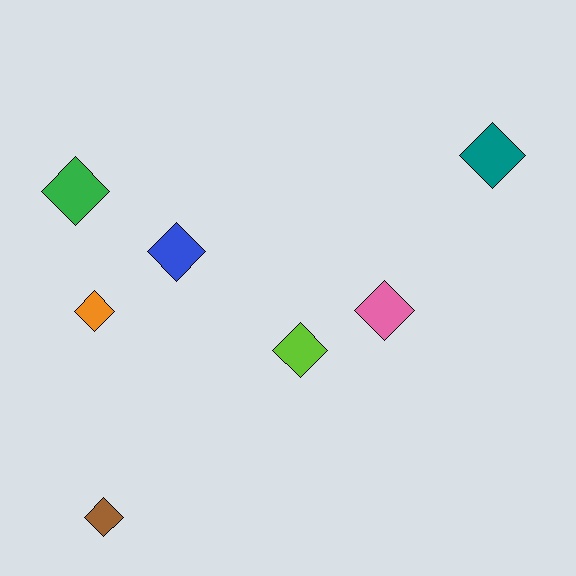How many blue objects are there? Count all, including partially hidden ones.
There is 1 blue object.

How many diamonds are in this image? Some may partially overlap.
There are 7 diamonds.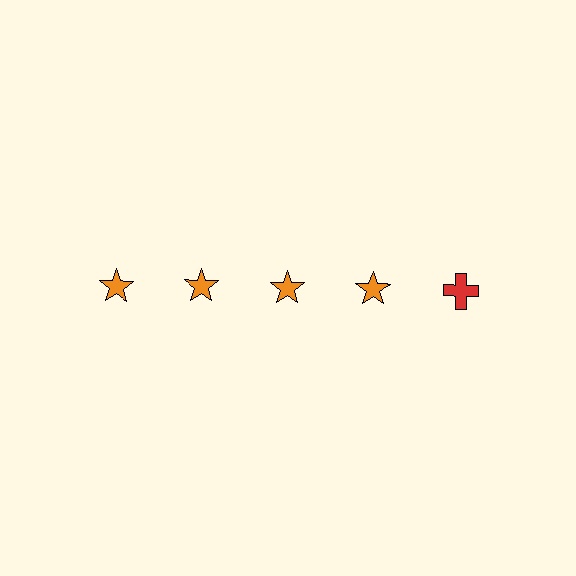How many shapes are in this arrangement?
There are 5 shapes arranged in a grid pattern.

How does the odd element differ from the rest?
It differs in both color (red instead of orange) and shape (cross instead of star).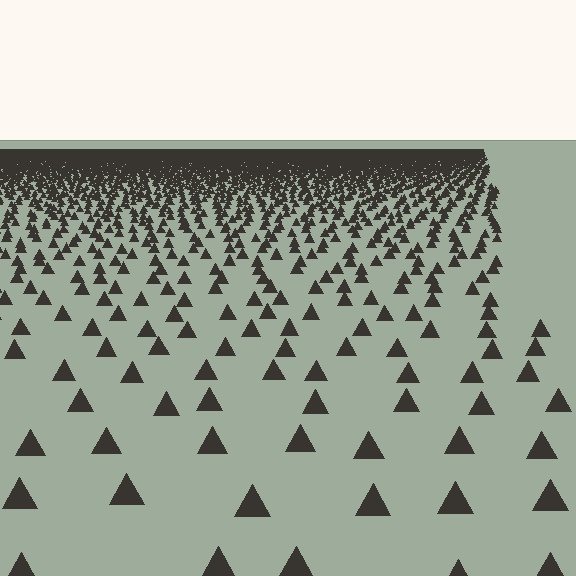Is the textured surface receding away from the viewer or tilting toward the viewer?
The surface is receding away from the viewer. Texture elements get smaller and denser toward the top.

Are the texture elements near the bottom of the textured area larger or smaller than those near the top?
Larger. Near the bottom, elements are closer to the viewer and appear at a bigger on-screen size.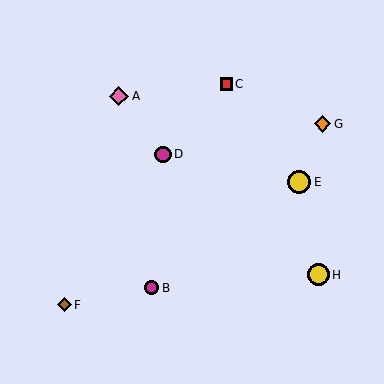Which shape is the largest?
The yellow circle (labeled E) is the largest.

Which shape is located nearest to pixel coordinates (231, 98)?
The red square (labeled C) at (226, 84) is nearest to that location.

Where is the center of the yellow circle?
The center of the yellow circle is at (299, 182).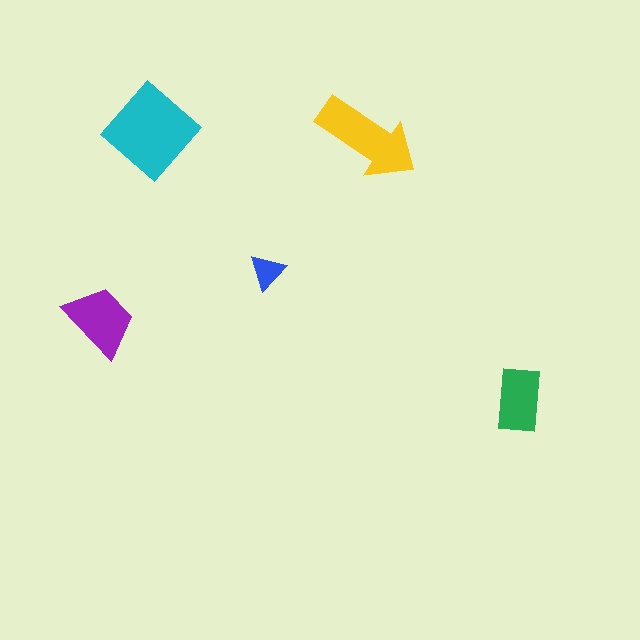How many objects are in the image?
There are 5 objects in the image.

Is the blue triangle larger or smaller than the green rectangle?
Smaller.